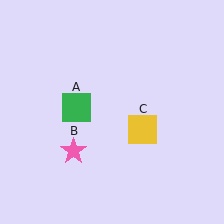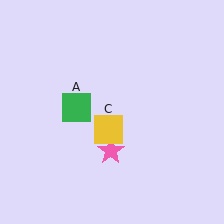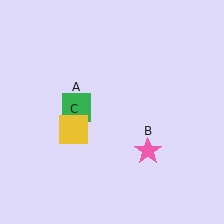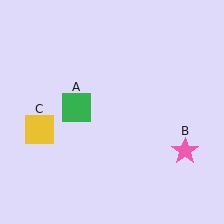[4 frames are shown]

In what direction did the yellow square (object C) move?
The yellow square (object C) moved left.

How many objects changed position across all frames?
2 objects changed position: pink star (object B), yellow square (object C).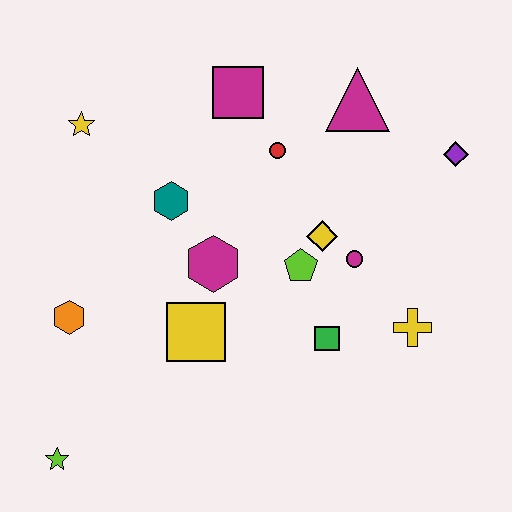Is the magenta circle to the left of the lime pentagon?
No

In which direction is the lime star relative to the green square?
The lime star is to the left of the green square.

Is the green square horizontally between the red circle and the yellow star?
No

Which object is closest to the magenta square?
The red circle is closest to the magenta square.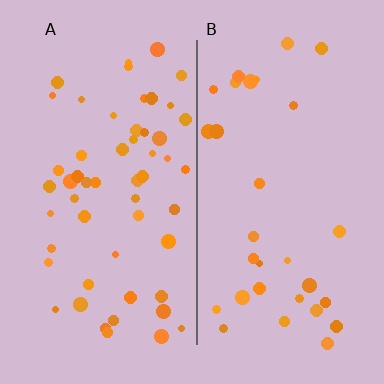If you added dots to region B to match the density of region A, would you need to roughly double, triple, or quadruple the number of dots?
Approximately double.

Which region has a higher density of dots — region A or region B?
A (the left).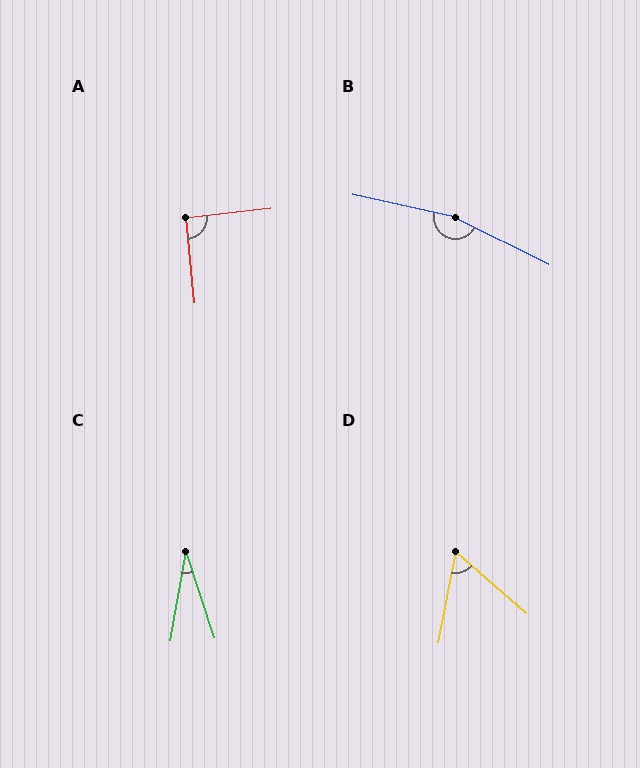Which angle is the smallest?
C, at approximately 28 degrees.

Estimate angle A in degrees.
Approximately 91 degrees.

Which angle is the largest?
B, at approximately 166 degrees.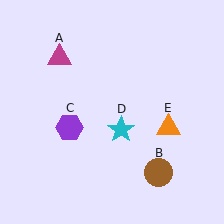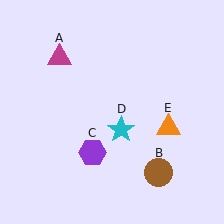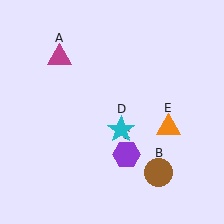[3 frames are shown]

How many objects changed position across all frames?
1 object changed position: purple hexagon (object C).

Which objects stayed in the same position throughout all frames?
Magenta triangle (object A) and brown circle (object B) and cyan star (object D) and orange triangle (object E) remained stationary.